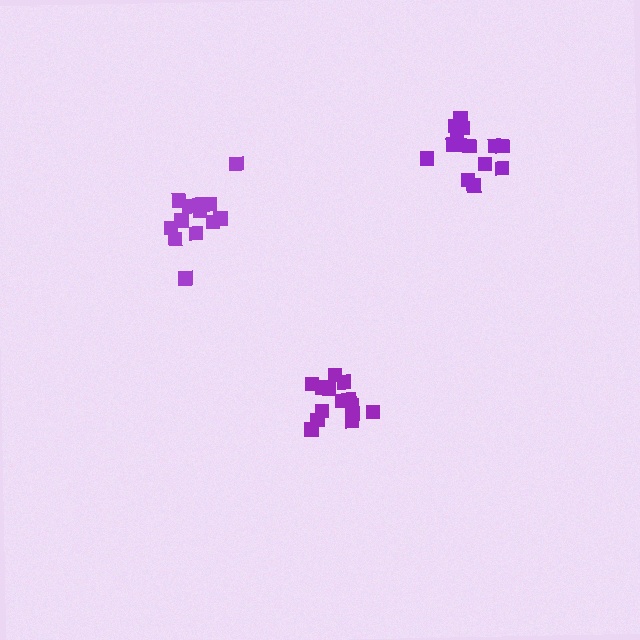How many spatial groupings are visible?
There are 3 spatial groupings.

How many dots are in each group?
Group 1: 14 dots, Group 2: 13 dots, Group 3: 14 dots (41 total).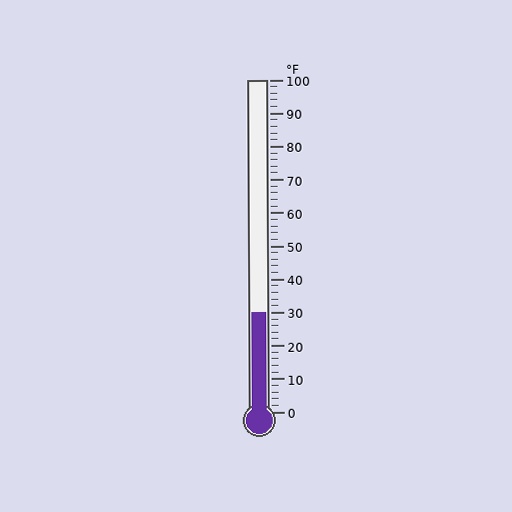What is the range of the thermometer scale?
The thermometer scale ranges from 0°F to 100°F.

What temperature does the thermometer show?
The thermometer shows approximately 30°F.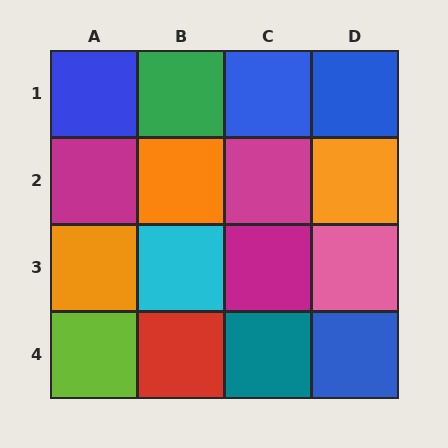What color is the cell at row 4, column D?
Blue.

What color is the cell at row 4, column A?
Lime.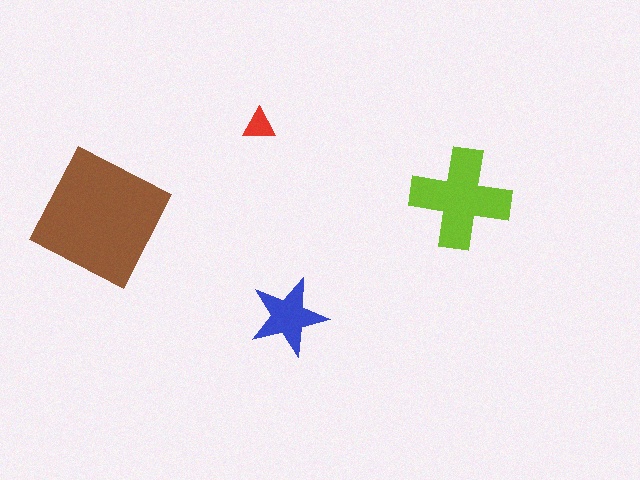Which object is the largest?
The brown square.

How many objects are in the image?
There are 4 objects in the image.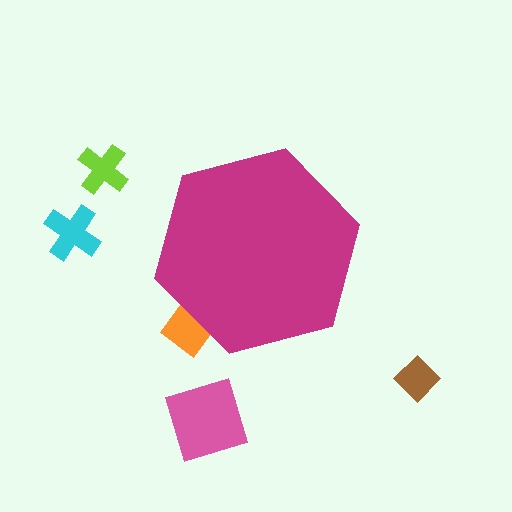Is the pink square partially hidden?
No, the pink square is fully visible.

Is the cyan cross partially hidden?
No, the cyan cross is fully visible.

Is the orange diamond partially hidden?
Yes, the orange diamond is partially hidden behind the magenta hexagon.